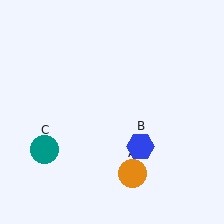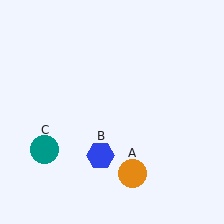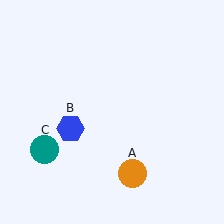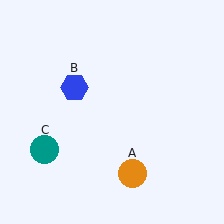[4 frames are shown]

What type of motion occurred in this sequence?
The blue hexagon (object B) rotated clockwise around the center of the scene.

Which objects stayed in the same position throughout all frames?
Orange circle (object A) and teal circle (object C) remained stationary.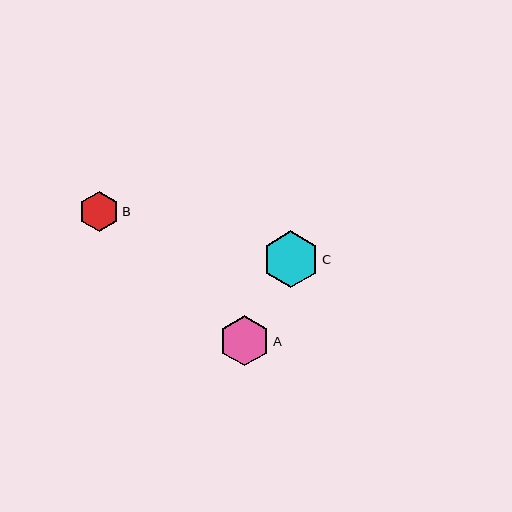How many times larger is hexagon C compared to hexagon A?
Hexagon C is approximately 1.1 times the size of hexagon A.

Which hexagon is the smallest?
Hexagon B is the smallest with a size of approximately 40 pixels.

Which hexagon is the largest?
Hexagon C is the largest with a size of approximately 56 pixels.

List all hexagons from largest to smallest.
From largest to smallest: C, A, B.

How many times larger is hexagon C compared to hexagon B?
Hexagon C is approximately 1.4 times the size of hexagon B.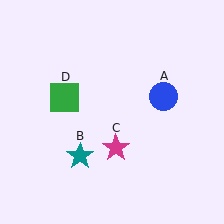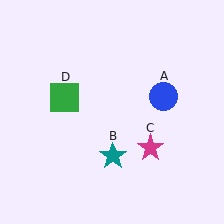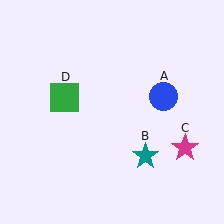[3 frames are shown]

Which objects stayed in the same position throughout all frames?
Blue circle (object A) and green square (object D) remained stationary.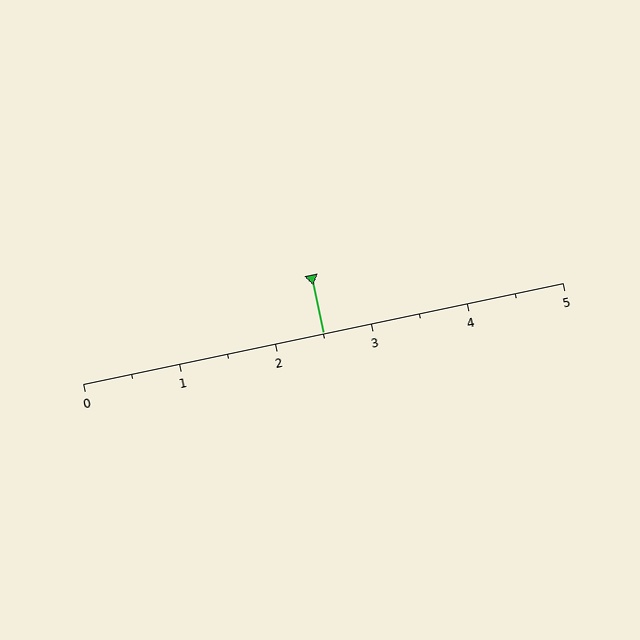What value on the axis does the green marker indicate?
The marker indicates approximately 2.5.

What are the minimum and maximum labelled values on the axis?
The axis runs from 0 to 5.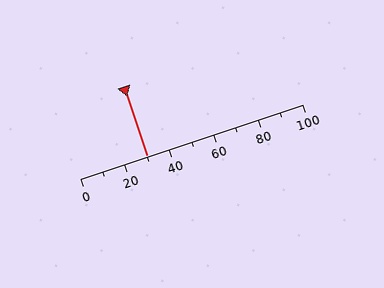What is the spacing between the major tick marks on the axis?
The major ticks are spaced 20 apart.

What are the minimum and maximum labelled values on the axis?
The axis runs from 0 to 100.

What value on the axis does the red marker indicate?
The marker indicates approximately 30.